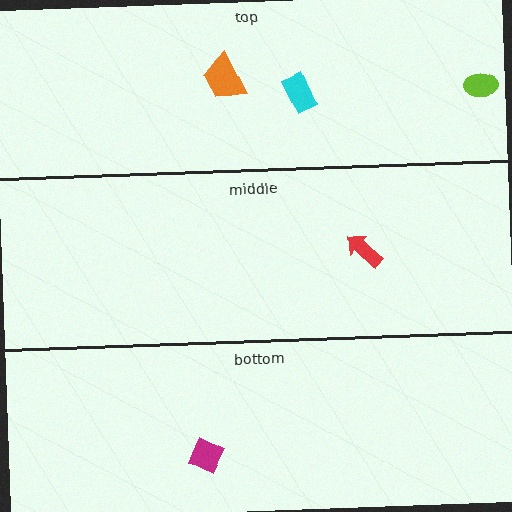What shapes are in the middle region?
The red arrow.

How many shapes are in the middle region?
1.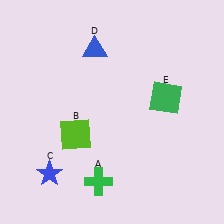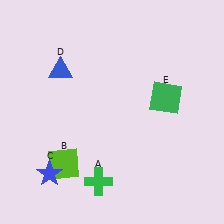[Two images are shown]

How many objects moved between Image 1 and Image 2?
2 objects moved between the two images.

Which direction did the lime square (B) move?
The lime square (B) moved down.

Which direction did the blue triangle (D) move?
The blue triangle (D) moved left.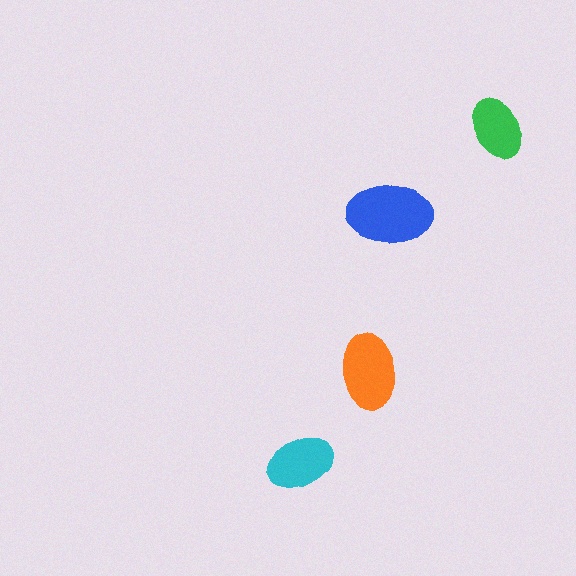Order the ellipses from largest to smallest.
the blue one, the orange one, the cyan one, the green one.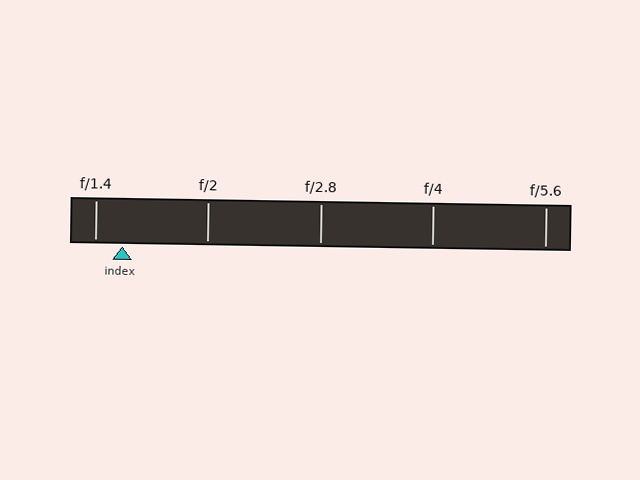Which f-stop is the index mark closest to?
The index mark is closest to f/1.4.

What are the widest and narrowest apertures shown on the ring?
The widest aperture shown is f/1.4 and the narrowest is f/5.6.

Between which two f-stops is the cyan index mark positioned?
The index mark is between f/1.4 and f/2.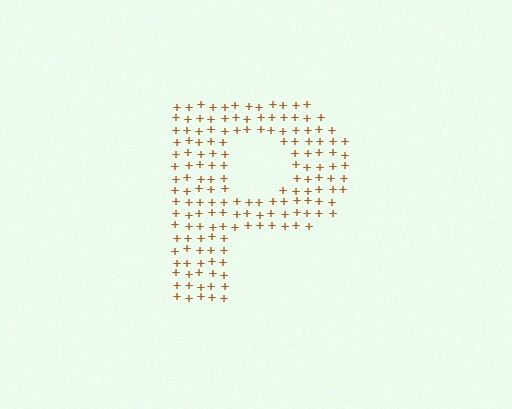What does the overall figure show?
The overall figure shows the letter P.